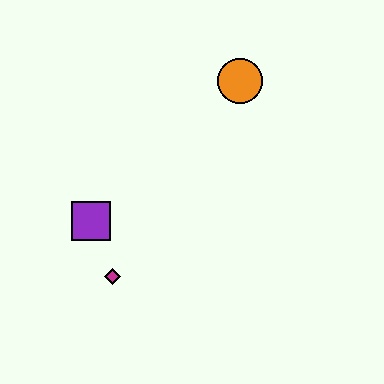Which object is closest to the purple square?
The magenta diamond is closest to the purple square.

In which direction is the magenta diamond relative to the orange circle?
The magenta diamond is below the orange circle.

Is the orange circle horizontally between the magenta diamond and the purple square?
No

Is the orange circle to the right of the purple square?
Yes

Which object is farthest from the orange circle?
The magenta diamond is farthest from the orange circle.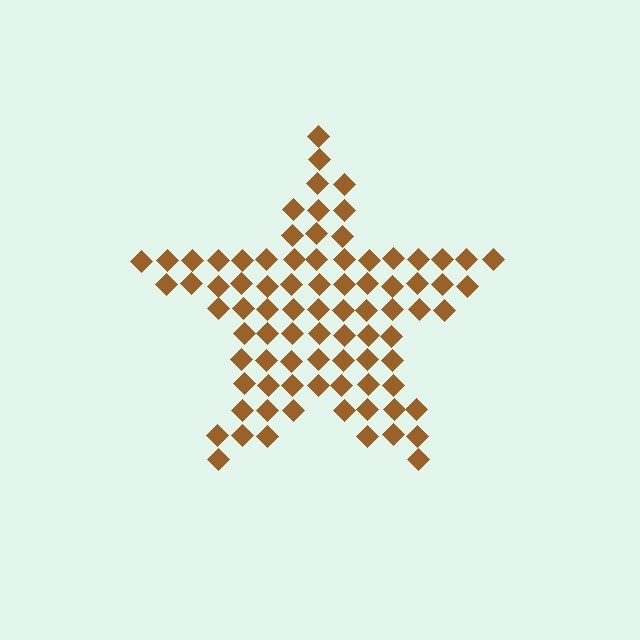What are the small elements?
The small elements are diamonds.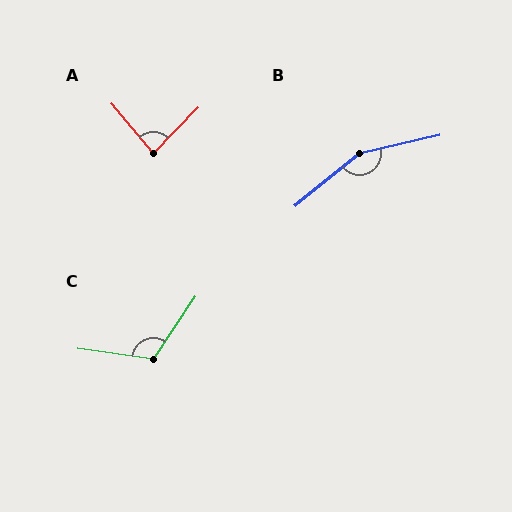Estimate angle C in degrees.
Approximately 116 degrees.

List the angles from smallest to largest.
A (84°), C (116°), B (154°).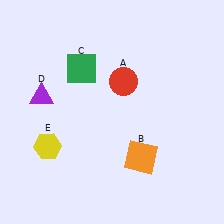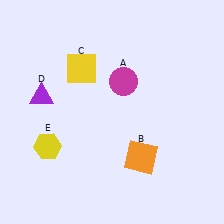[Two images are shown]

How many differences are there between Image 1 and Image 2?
There are 2 differences between the two images.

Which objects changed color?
A changed from red to magenta. C changed from green to yellow.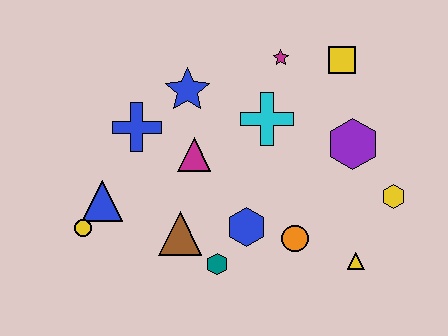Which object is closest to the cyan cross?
The magenta star is closest to the cyan cross.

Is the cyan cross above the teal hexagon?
Yes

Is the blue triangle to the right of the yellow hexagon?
No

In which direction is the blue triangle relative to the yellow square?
The blue triangle is to the left of the yellow square.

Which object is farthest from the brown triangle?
The yellow square is farthest from the brown triangle.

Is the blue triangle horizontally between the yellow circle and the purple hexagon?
Yes